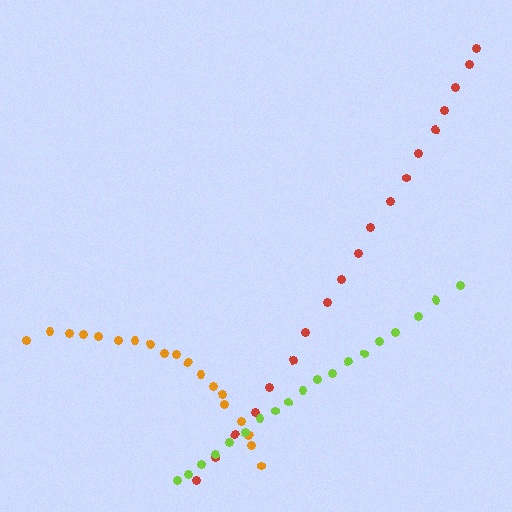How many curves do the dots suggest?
There are 3 distinct paths.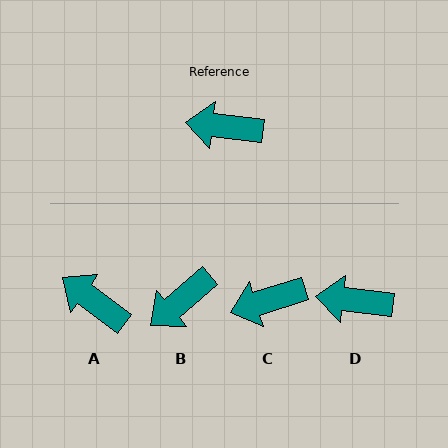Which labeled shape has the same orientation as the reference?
D.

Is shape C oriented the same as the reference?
No, it is off by about 24 degrees.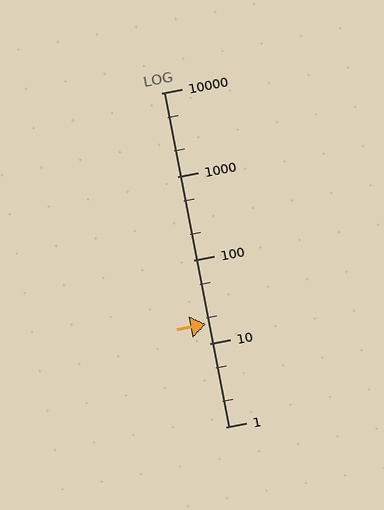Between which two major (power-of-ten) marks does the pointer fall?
The pointer is between 10 and 100.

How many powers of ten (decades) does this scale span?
The scale spans 4 decades, from 1 to 10000.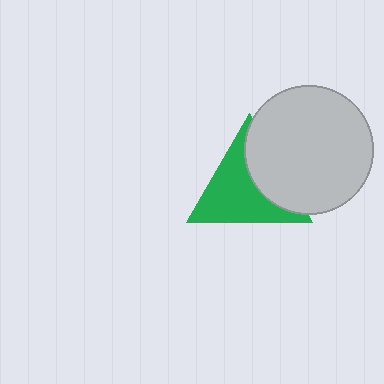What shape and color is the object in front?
The object in front is a light gray circle.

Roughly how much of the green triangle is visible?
About half of it is visible (roughly 64%).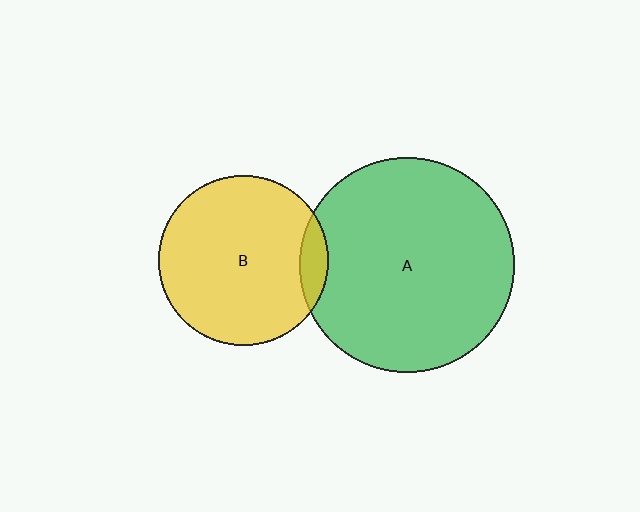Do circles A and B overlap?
Yes.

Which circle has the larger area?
Circle A (green).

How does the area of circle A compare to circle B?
Approximately 1.6 times.